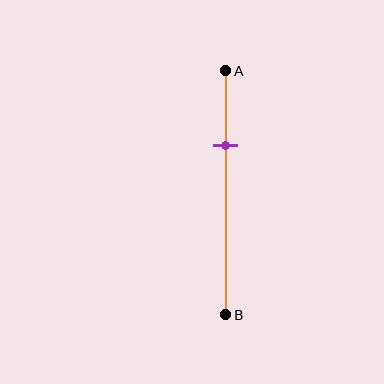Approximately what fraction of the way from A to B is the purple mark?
The purple mark is approximately 30% of the way from A to B.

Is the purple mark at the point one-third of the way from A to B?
Yes, the mark is approximately at the one-third point.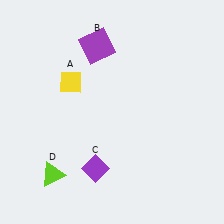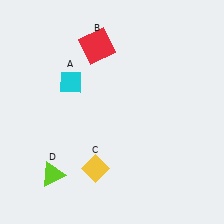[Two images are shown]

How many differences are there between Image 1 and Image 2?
There are 3 differences between the two images.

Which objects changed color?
A changed from yellow to cyan. B changed from purple to red. C changed from purple to yellow.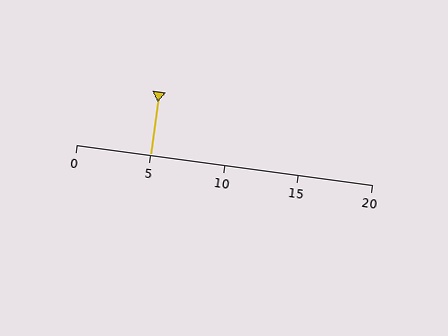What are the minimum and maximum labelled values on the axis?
The axis runs from 0 to 20.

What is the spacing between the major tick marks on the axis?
The major ticks are spaced 5 apart.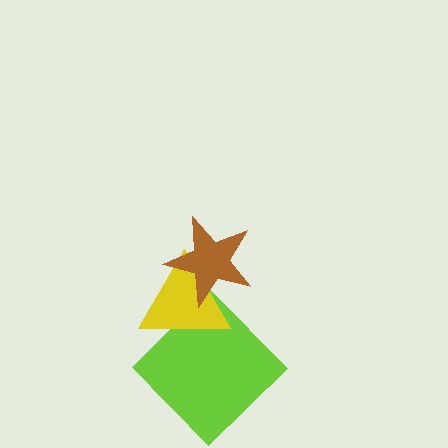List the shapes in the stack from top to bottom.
From top to bottom: the brown star, the yellow triangle, the lime diamond.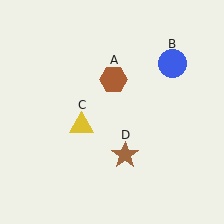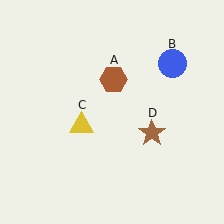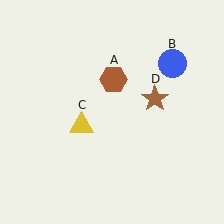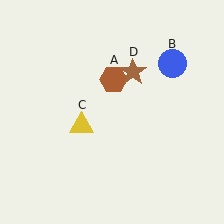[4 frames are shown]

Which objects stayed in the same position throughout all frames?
Brown hexagon (object A) and blue circle (object B) and yellow triangle (object C) remained stationary.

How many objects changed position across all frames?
1 object changed position: brown star (object D).